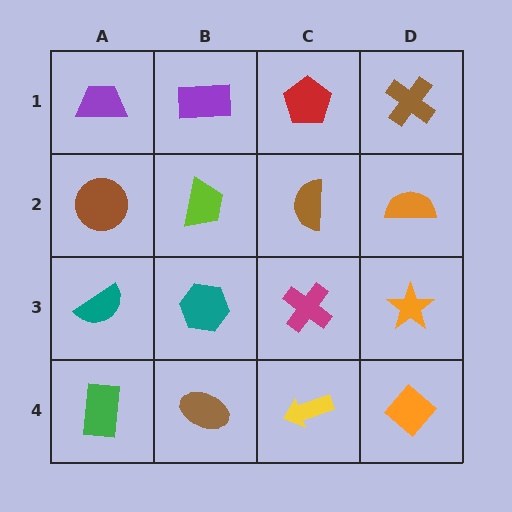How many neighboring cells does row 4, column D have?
2.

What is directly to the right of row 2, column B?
A brown semicircle.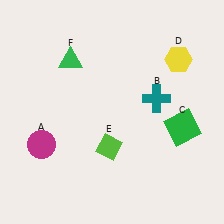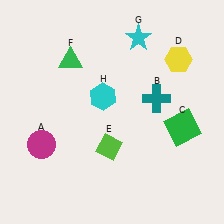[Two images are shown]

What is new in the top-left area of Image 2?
A cyan hexagon (H) was added in the top-left area of Image 2.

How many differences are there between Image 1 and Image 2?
There are 2 differences between the two images.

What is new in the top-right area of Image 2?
A cyan star (G) was added in the top-right area of Image 2.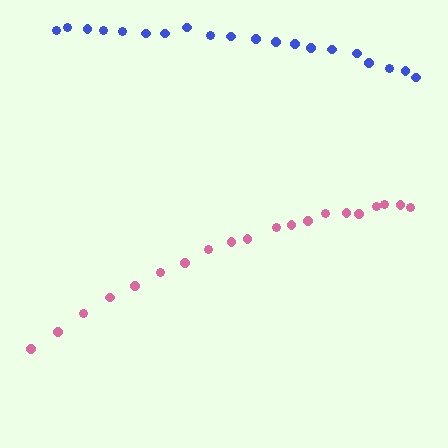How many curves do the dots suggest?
There are 2 distinct paths.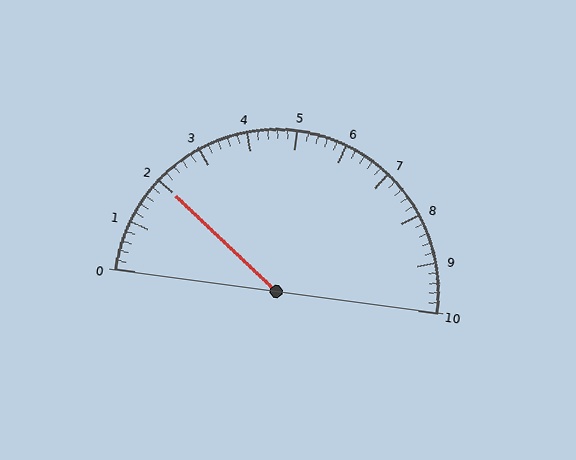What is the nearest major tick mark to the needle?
The nearest major tick mark is 2.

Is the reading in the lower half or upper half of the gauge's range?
The reading is in the lower half of the range (0 to 10).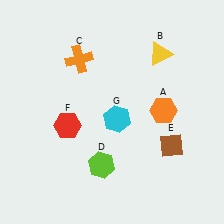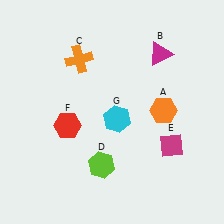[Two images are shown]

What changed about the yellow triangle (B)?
In Image 1, B is yellow. In Image 2, it changed to magenta.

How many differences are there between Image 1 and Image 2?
There are 2 differences between the two images.